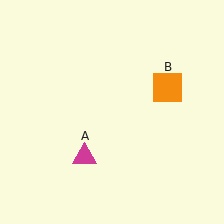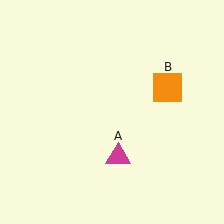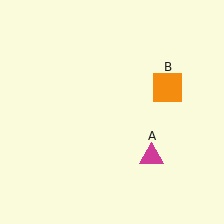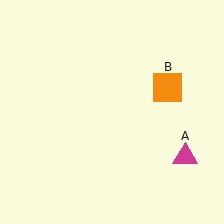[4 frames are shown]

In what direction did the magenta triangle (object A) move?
The magenta triangle (object A) moved right.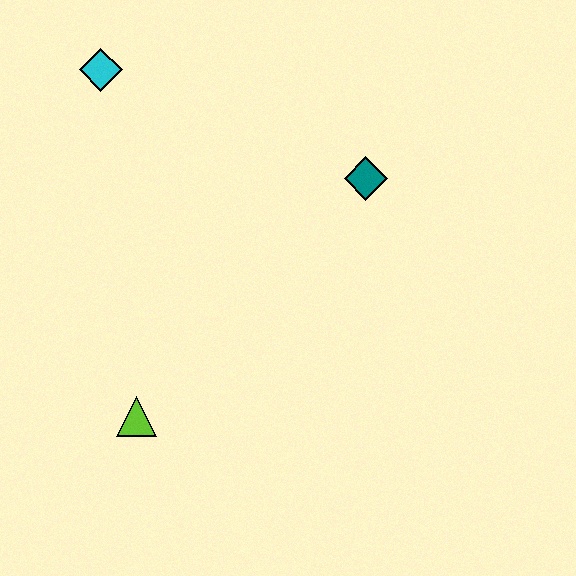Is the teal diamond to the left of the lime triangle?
No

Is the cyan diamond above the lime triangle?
Yes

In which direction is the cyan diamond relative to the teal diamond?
The cyan diamond is to the left of the teal diamond.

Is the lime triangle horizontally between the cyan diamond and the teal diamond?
Yes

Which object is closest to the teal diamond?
The cyan diamond is closest to the teal diamond.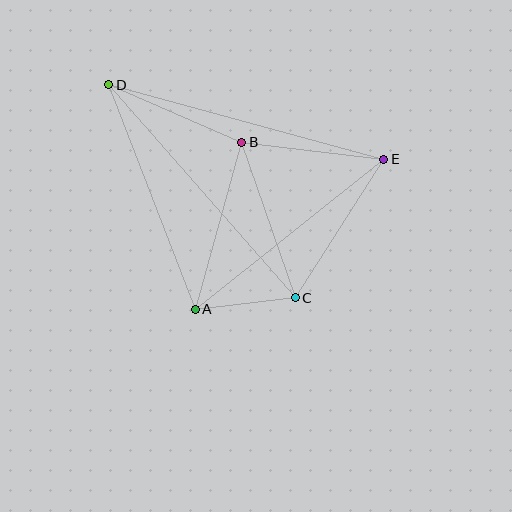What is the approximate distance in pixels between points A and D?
The distance between A and D is approximately 241 pixels.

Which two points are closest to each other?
Points A and C are closest to each other.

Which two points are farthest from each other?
Points D and E are farthest from each other.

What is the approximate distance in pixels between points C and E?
The distance between C and E is approximately 164 pixels.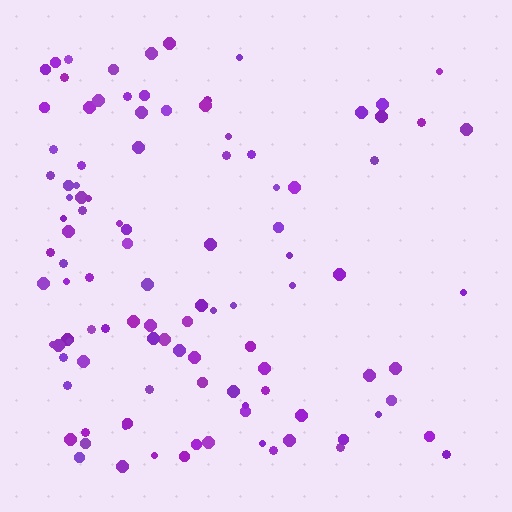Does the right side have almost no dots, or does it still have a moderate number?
Still a moderate number, just noticeably fewer than the left.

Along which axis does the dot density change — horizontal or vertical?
Horizontal.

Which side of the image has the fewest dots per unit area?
The right.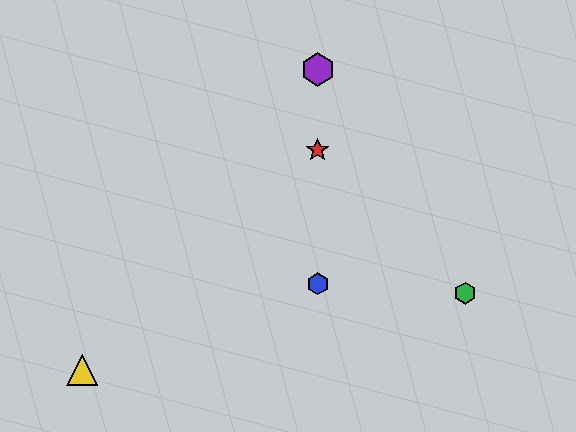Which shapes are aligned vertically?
The red star, the blue hexagon, the purple hexagon are aligned vertically.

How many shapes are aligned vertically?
3 shapes (the red star, the blue hexagon, the purple hexagon) are aligned vertically.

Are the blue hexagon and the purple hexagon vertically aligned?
Yes, both are at x≈318.